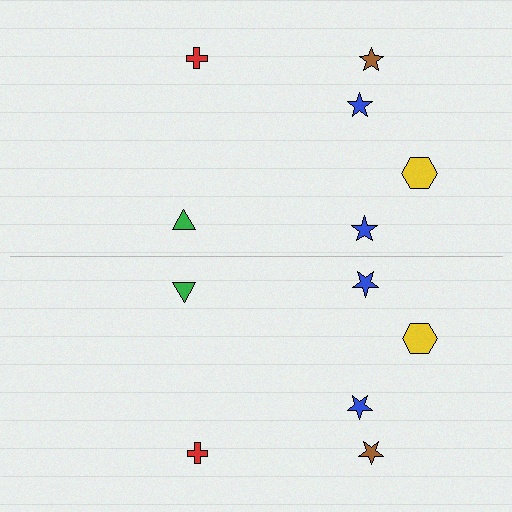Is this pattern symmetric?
Yes, this pattern has bilateral (reflection) symmetry.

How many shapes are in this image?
There are 12 shapes in this image.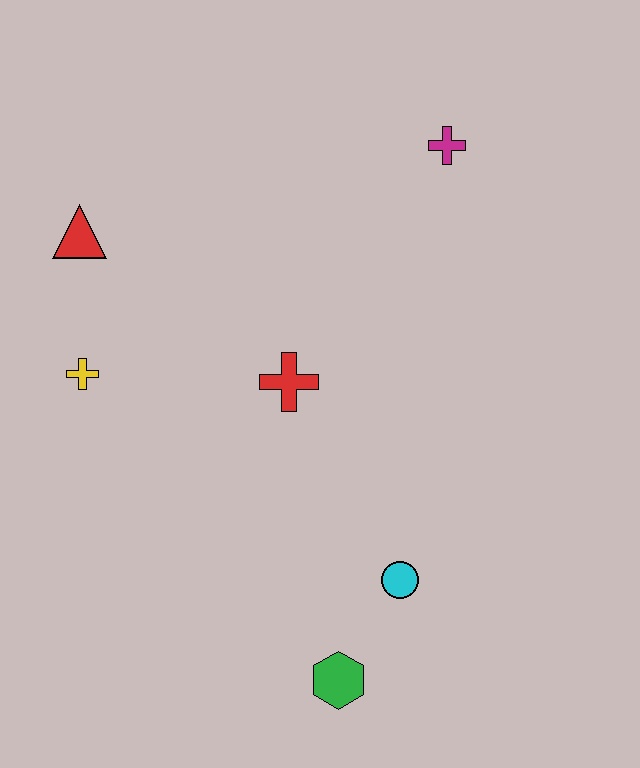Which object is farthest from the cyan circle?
The red triangle is farthest from the cyan circle.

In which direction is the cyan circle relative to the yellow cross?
The cyan circle is to the right of the yellow cross.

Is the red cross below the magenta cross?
Yes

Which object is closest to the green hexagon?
The cyan circle is closest to the green hexagon.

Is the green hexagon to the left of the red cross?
No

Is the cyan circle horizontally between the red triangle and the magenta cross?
Yes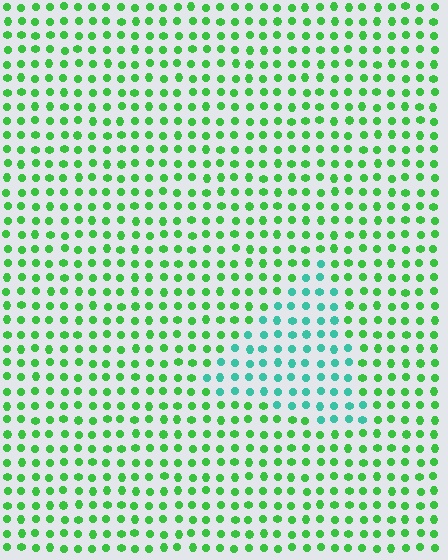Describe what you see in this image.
The image is filled with small green elements in a uniform arrangement. A triangle-shaped region is visible where the elements are tinted to a slightly different hue, forming a subtle color boundary.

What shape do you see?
I see a triangle.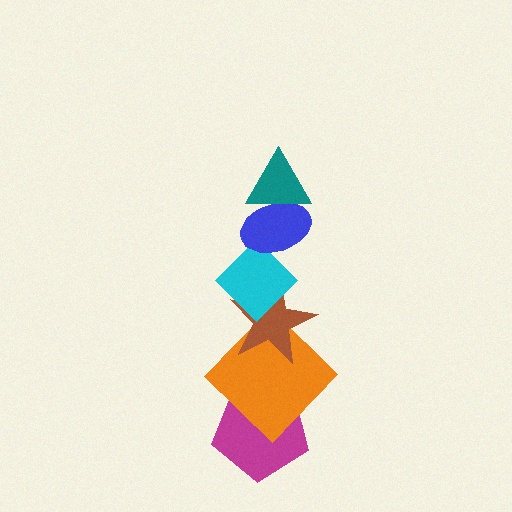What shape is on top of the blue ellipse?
The teal triangle is on top of the blue ellipse.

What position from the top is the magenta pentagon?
The magenta pentagon is 6th from the top.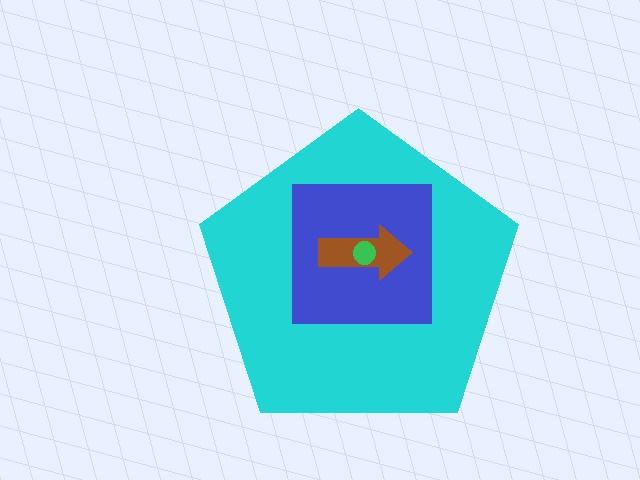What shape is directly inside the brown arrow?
The green circle.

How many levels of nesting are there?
4.